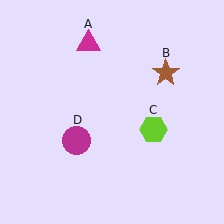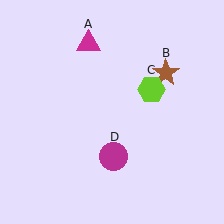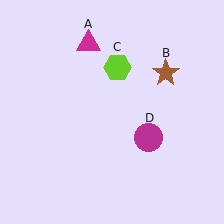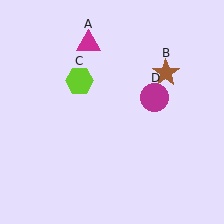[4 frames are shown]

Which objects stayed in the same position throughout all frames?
Magenta triangle (object A) and brown star (object B) remained stationary.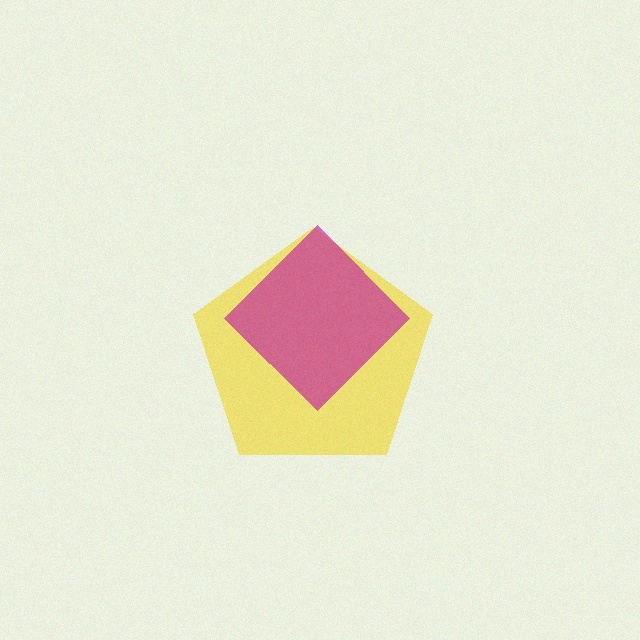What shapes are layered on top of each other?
The layered shapes are: a yellow pentagon, a magenta diamond.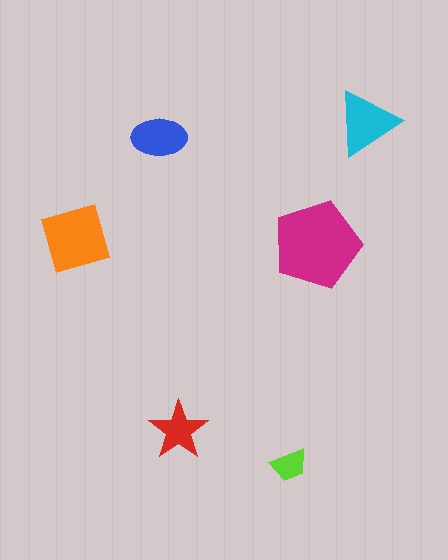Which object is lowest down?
The lime trapezoid is bottommost.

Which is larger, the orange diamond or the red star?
The orange diamond.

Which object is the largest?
The magenta pentagon.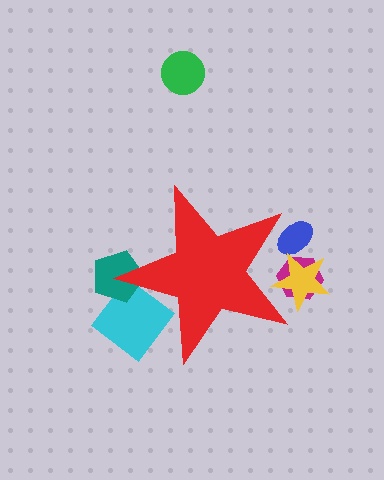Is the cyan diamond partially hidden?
Yes, the cyan diamond is partially hidden behind the red star.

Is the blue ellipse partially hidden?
Yes, the blue ellipse is partially hidden behind the red star.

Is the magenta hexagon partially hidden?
Yes, the magenta hexagon is partially hidden behind the red star.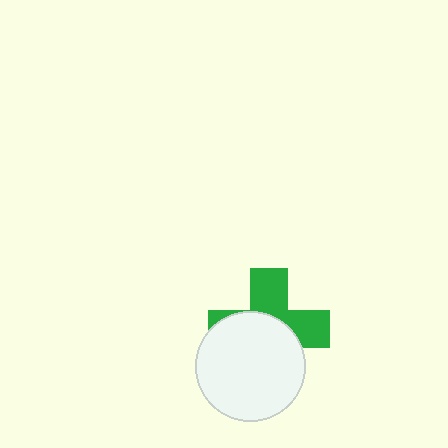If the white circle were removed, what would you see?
You would see the complete green cross.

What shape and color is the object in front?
The object in front is a white circle.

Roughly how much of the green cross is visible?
About half of it is visible (roughly 45%).